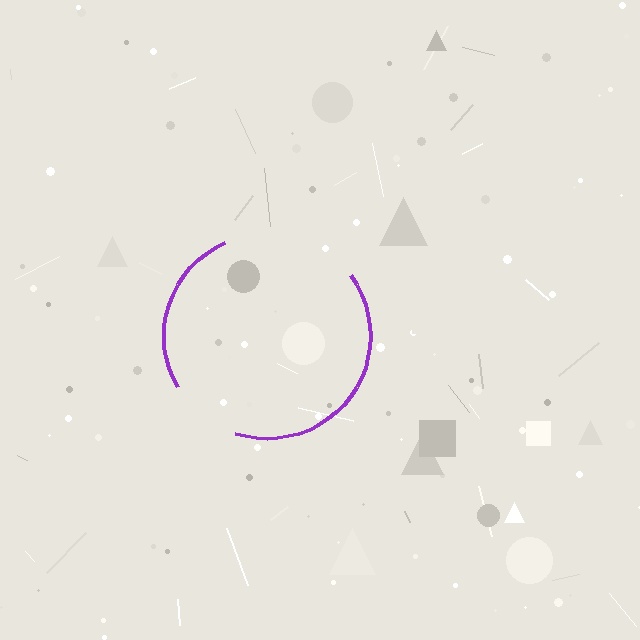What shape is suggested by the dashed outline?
The dashed outline suggests a circle.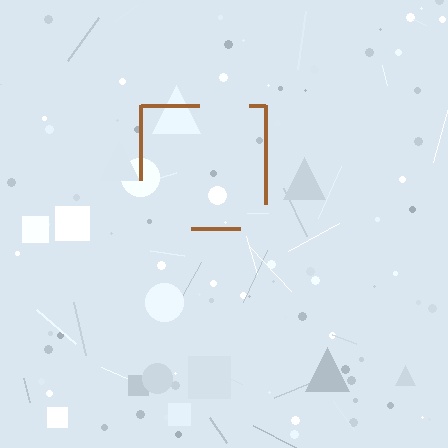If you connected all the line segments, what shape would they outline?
They would outline a square.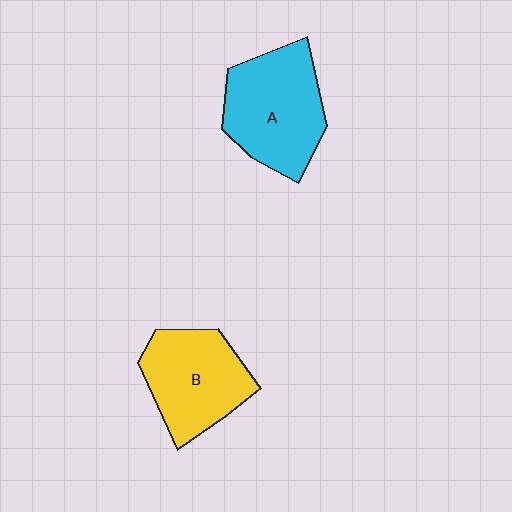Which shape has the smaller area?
Shape B (yellow).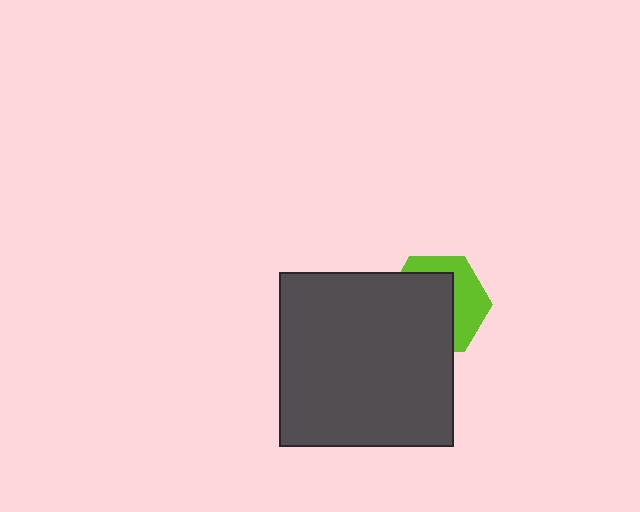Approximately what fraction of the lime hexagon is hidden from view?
Roughly 60% of the lime hexagon is hidden behind the dark gray square.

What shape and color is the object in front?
The object in front is a dark gray square.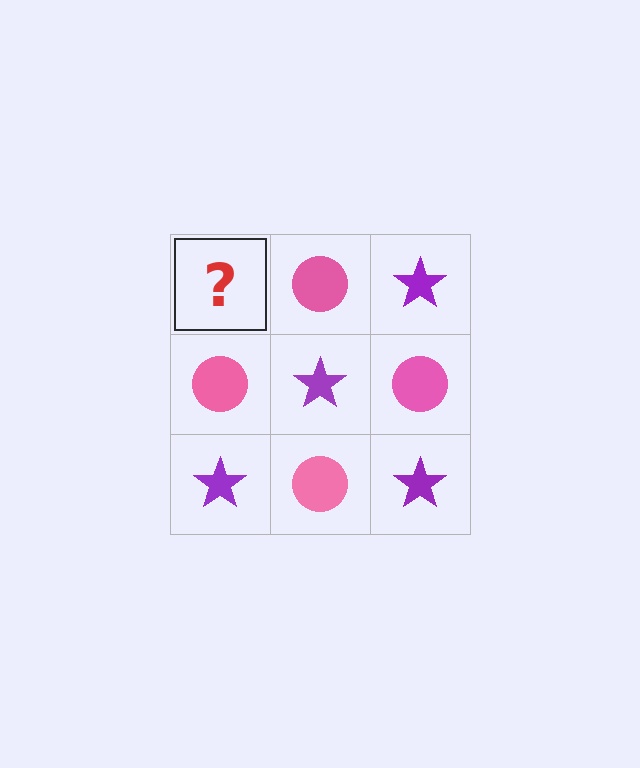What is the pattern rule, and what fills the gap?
The rule is that it alternates purple star and pink circle in a checkerboard pattern. The gap should be filled with a purple star.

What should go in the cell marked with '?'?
The missing cell should contain a purple star.